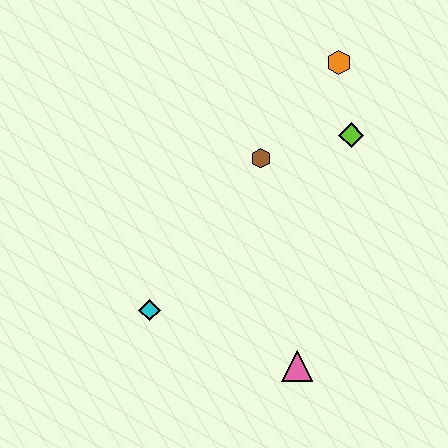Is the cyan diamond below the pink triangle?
No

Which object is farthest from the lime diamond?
The cyan diamond is farthest from the lime diamond.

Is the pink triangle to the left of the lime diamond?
Yes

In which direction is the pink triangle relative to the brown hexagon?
The pink triangle is below the brown hexagon.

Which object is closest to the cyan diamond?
The pink triangle is closest to the cyan diamond.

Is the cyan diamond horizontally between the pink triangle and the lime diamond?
No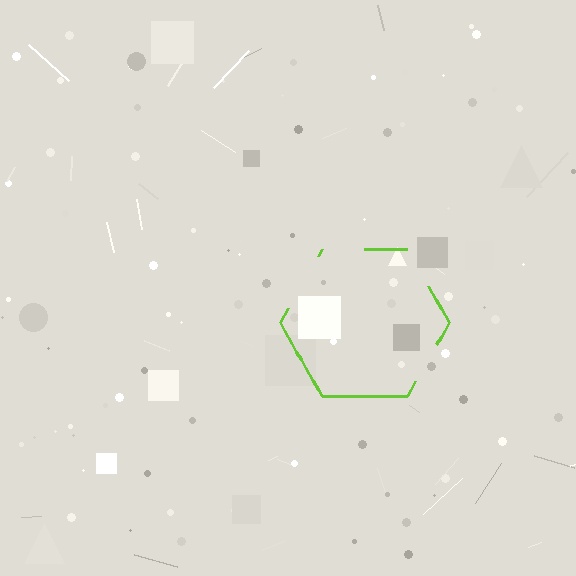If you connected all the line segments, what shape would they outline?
They would outline a hexagon.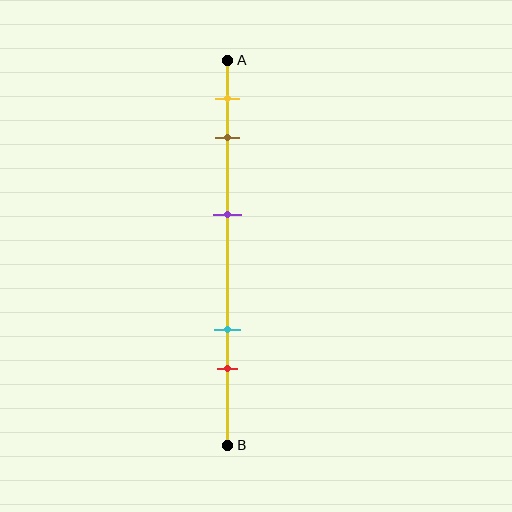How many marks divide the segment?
There are 5 marks dividing the segment.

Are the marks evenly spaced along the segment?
No, the marks are not evenly spaced.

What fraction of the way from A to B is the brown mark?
The brown mark is approximately 20% (0.2) of the way from A to B.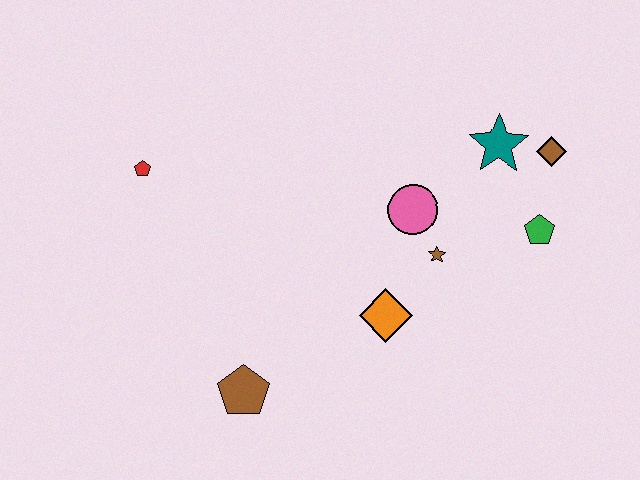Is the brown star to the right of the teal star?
No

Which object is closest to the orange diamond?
The brown star is closest to the orange diamond.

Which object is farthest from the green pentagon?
The red pentagon is farthest from the green pentagon.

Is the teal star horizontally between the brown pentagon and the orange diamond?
No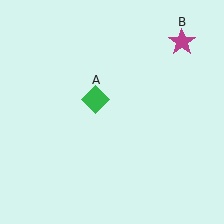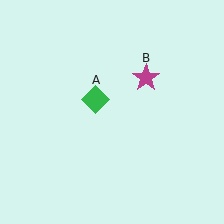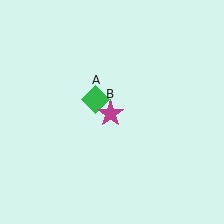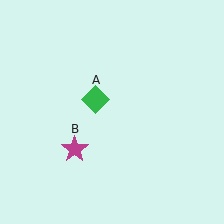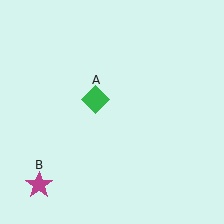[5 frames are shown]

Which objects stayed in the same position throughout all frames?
Green diamond (object A) remained stationary.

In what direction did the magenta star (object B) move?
The magenta star (object B) moved down and to the left.